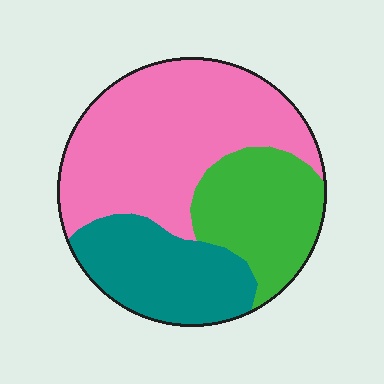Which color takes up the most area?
Pink, at roughly 50%.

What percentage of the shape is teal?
Teal takes up about one quarter (1/4) of the shape.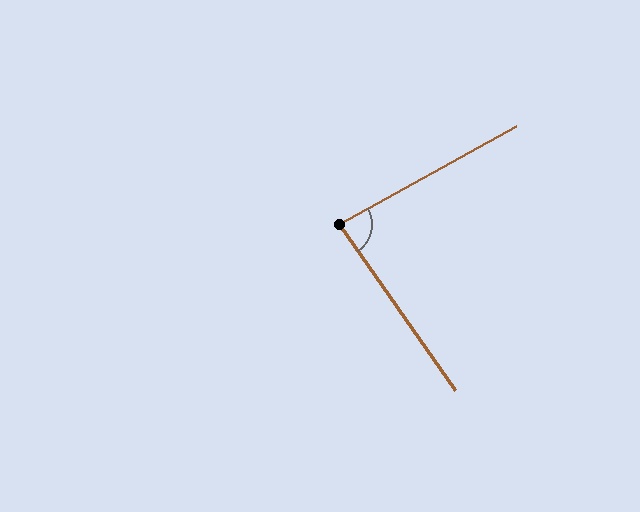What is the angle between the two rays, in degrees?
Approximately 84 degrees.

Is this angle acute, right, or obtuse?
It is acute.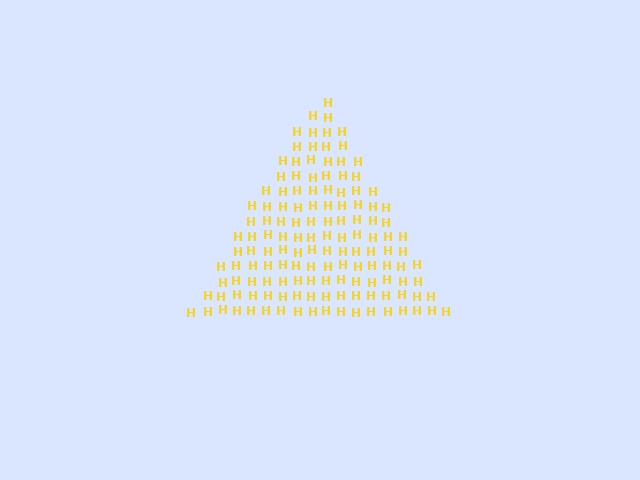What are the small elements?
The small elements are letter H's.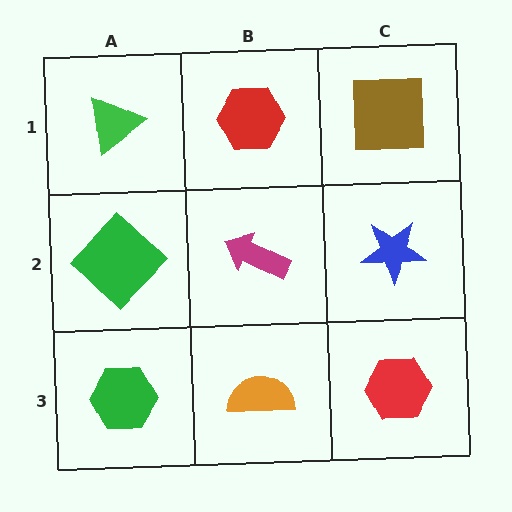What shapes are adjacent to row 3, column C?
A blue star (row 2, column C), an orange semicircle (row 3, column B).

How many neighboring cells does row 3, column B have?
3.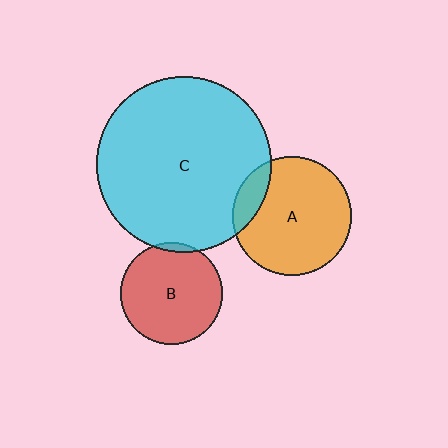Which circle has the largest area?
Circle C (cyan).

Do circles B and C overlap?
Yes.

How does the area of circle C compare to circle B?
Approximately 2.9 times.